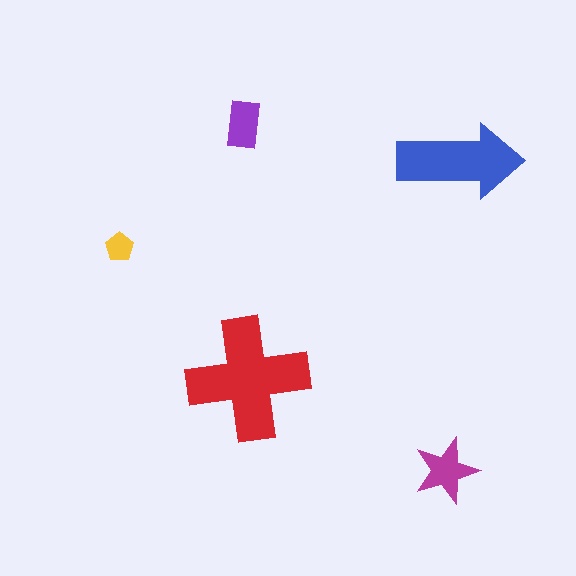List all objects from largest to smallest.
The red cross, the blue arrow, the magenta star, the purple rectangle, the yellow pentagon.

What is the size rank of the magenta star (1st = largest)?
3rd.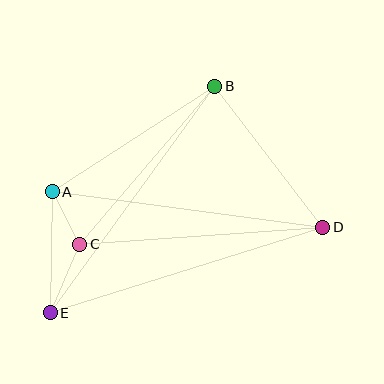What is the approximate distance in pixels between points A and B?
The distance between A and B is approximately 194 pixels.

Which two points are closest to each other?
Points A and C are closest to each other.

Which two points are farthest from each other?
Points D and E are farthest from each other.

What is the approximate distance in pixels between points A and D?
The distance between A and D is approximately 273 pixels.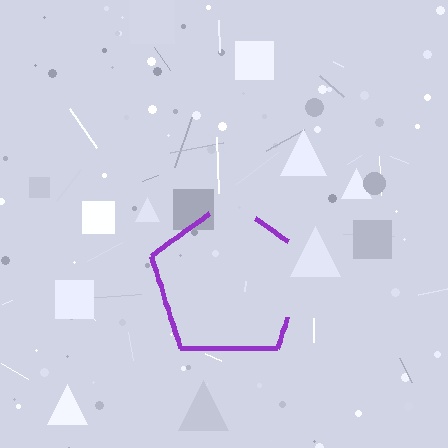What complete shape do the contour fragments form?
The contour fragments form a pentagon.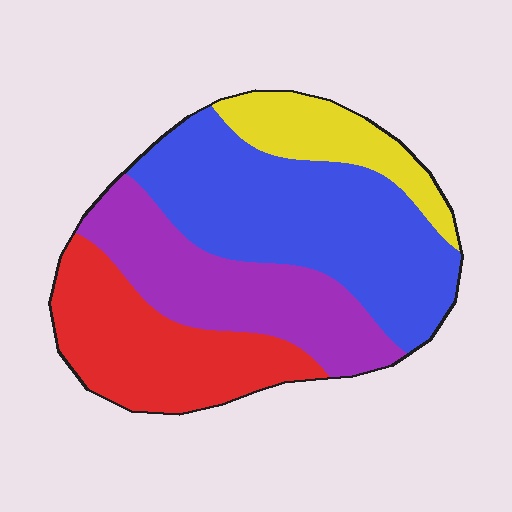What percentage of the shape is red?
Red takes up about one quarter (1/4) of the shape.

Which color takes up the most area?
Blue, at roughly 40%.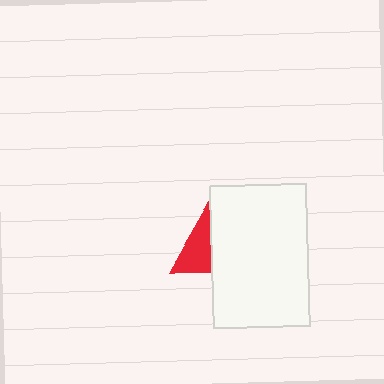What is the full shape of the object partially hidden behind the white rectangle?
The partially hidden object is a red triangle.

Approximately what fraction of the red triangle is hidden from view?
Roughly 56% of the red triangle is hidden behind the white rectangle.